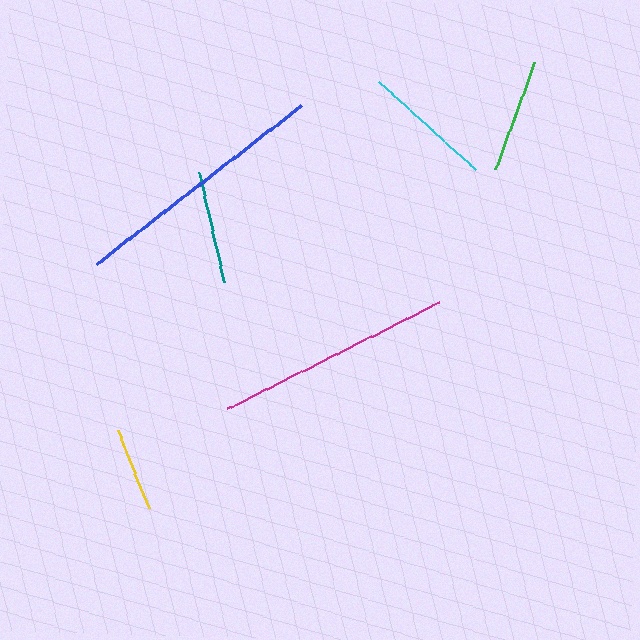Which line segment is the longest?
The blue line is the longest at approximately 259 pixels.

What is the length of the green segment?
The green segment is approximately 114 pixels long.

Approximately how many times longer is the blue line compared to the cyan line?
The blue line is approximately 2.0 times the length of the cyan line.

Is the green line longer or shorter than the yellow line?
The green line is longer than the yellow line.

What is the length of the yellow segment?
The yellow segment is approximately 83 pixels long.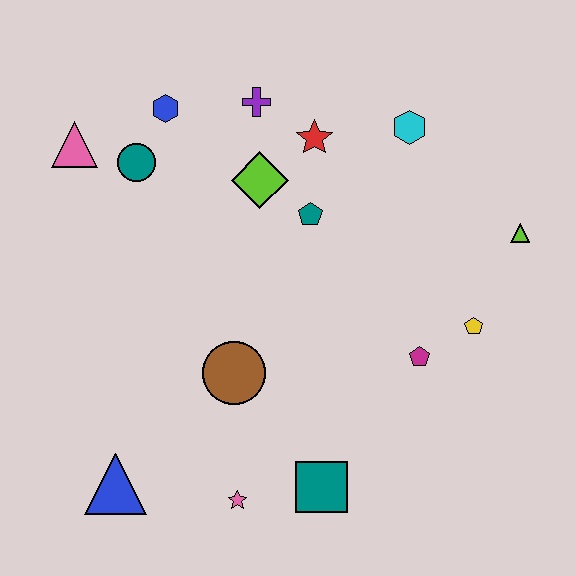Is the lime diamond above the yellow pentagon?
Yes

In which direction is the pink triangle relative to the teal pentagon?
The pink triangle is to the left of the teal pentagon.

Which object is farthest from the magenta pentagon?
The pink triangle is farthest from the magenta pentagon.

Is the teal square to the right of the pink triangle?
Yes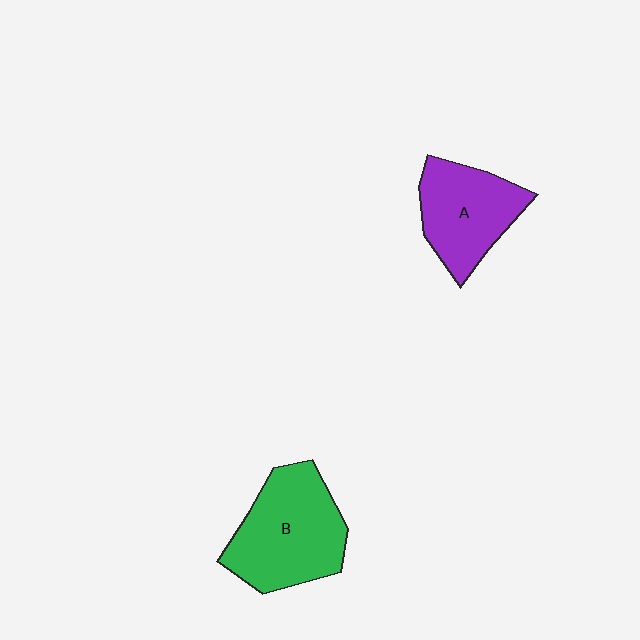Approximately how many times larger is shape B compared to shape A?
Approximately 1.3 times.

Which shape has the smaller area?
Shape A (purple).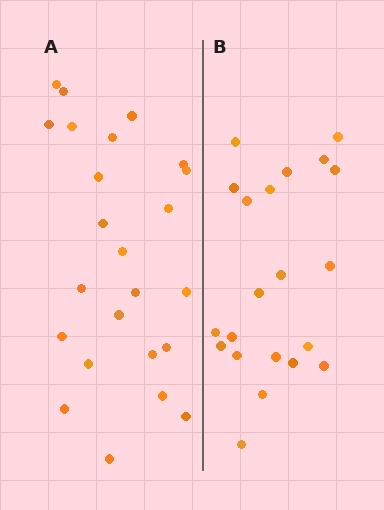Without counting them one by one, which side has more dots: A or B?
Region A (the left region) has more dots.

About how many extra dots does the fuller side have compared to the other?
Region A has just a few more — roughly 2 or 3 more dots than region B.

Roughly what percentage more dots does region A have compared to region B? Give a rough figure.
About 15% more.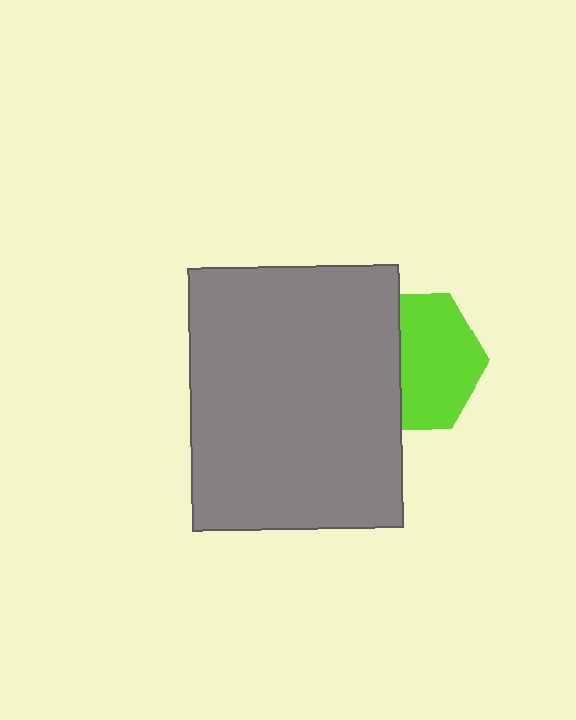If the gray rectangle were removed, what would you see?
You would see the complete lime hexagon.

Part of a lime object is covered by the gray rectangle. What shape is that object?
It is a hexagon.